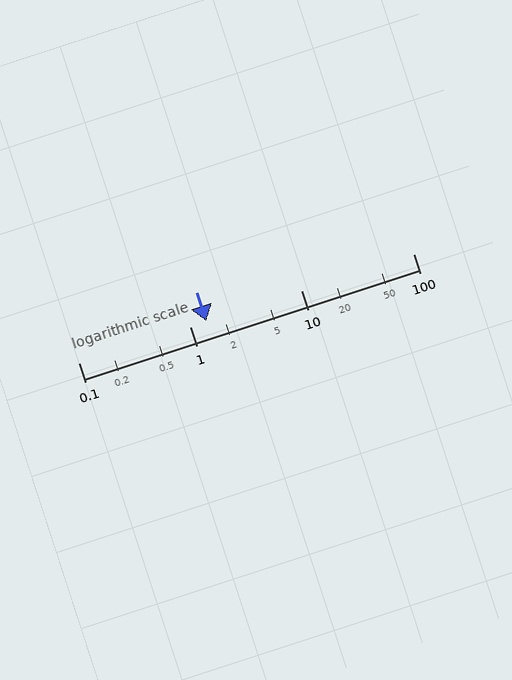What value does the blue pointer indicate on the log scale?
The pointer indicates approximately 1.4.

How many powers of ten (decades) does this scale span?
The scale spans 3 decades, from 0.1 to 100.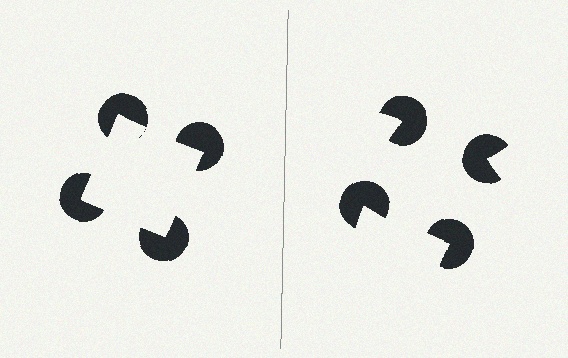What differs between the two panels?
The pac-man discs are positioned identically on both sides; only the wedge orientations differ. On the left they align to a square; on the right they are misaligned.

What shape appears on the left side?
An illusory square.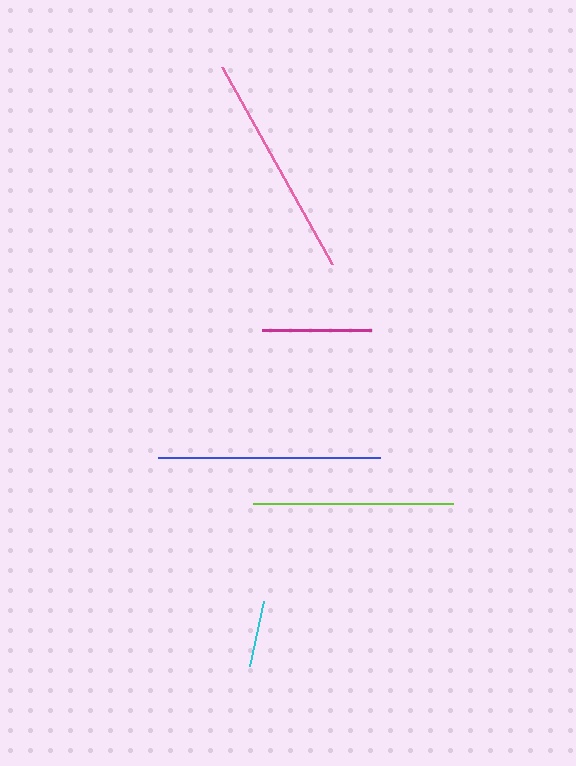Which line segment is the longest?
The pink line is the longest at approximately 225 pixels.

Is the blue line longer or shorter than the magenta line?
The blue line is longer than the magenta line.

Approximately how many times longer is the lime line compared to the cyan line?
The lime line is approximately 3.0 times the length of the cyan line.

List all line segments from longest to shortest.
From longest to shortest: pink, blue, lime, magenta, cyan.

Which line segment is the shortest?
The cyan line is the shortest at approximately 67 pixels.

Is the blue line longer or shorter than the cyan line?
The blue line is longer than the cyan line.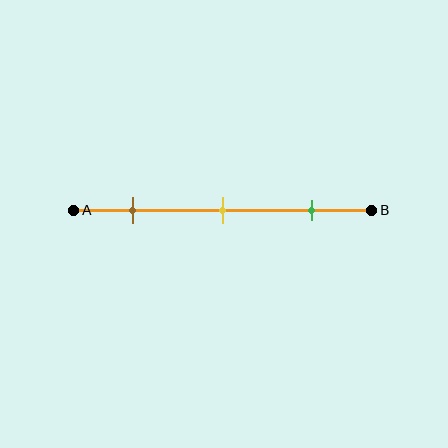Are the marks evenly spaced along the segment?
Yes, the marks are approximately evenly spaced.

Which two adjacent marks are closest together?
The brown and yellow marks are the closest adjacent pair.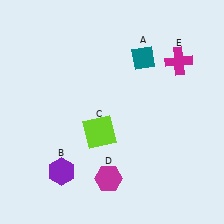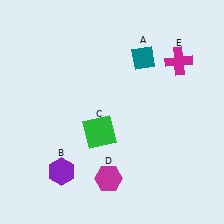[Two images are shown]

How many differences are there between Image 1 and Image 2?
There is 1 difference between the two images.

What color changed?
The square (C) changed from lime in Image 1 to green in Image 2.